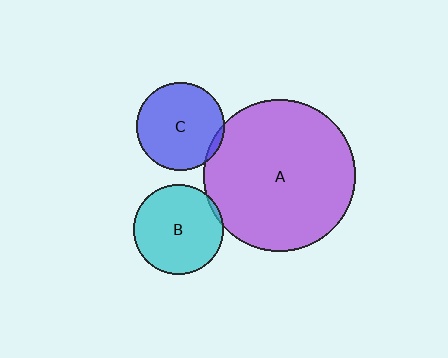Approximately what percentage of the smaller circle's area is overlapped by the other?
Approximately 5%.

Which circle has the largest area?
Circle A (purple).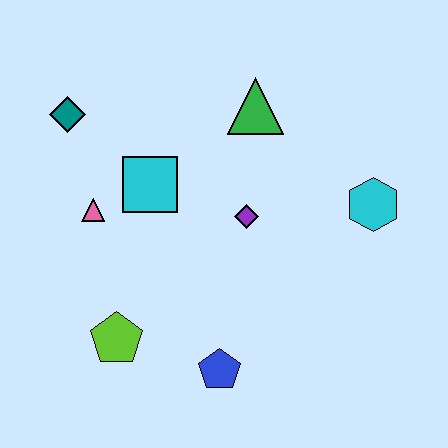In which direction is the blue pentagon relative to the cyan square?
The blue pentagon is below the cyan square.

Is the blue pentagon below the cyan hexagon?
Yes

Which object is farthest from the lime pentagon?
The cyan hexagon is farthest from the lime pentagon.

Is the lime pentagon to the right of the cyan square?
No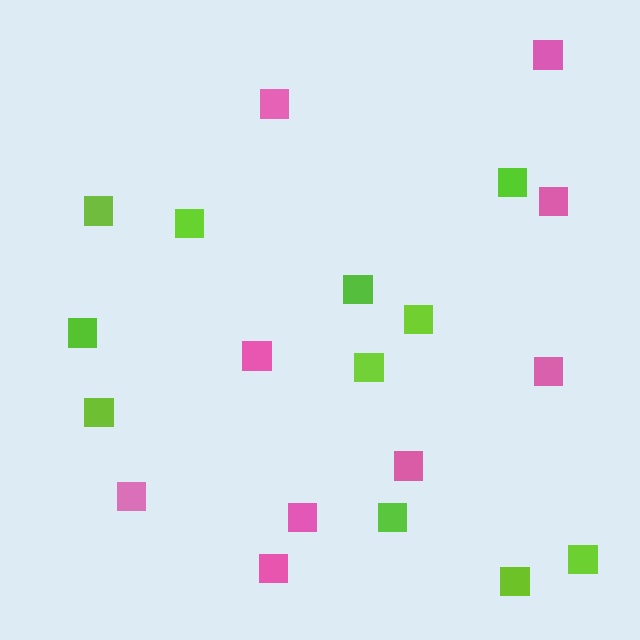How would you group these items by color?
There are 2 groups: one group of pink squares (9) and one group of lime squares (11).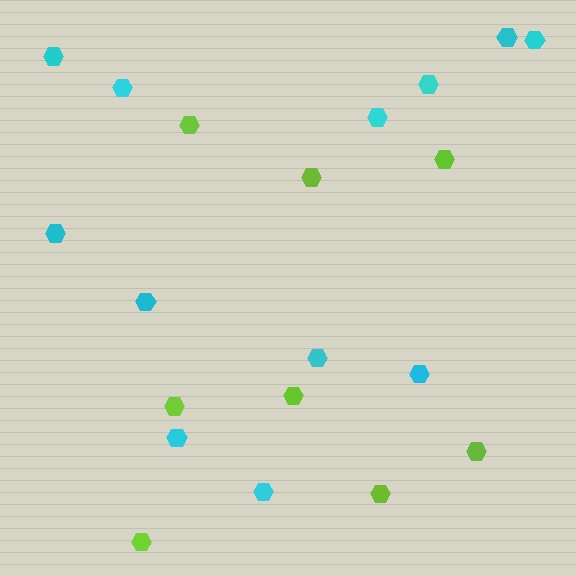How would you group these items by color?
There are 2 groups: one group of cyan hexagons (12) and one group of lime hexagons (8).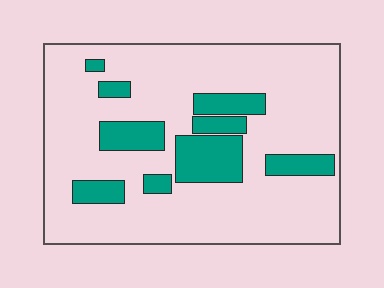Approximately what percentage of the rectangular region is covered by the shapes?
Approximately 20%.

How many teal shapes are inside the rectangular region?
9.